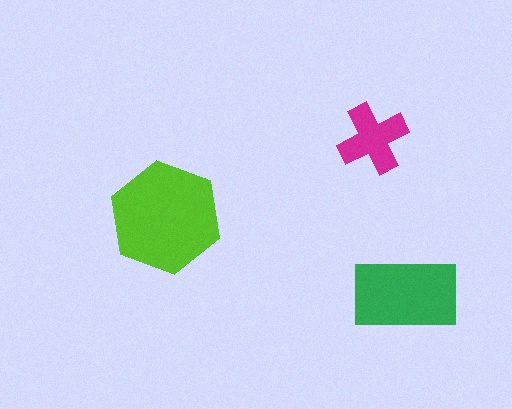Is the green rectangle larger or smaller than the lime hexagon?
Smaller.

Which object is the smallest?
The magenta cross.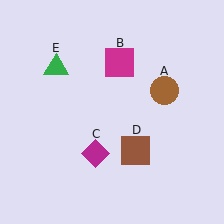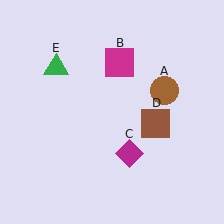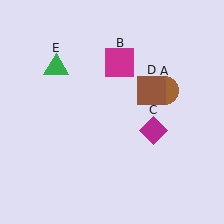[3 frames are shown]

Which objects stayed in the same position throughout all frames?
Brown circle (object A) and magenta square (object B) and green triangle (object E) remained stationary.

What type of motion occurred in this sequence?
The magenta diamond (object C), brown square (object D) rotated counterclockwise around the center of the scene.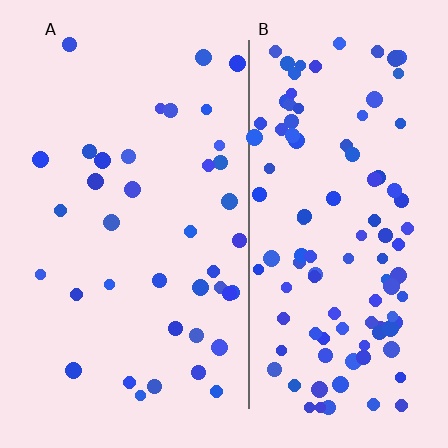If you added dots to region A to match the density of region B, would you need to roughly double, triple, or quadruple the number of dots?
Approximately triple.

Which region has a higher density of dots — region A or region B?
B (the right).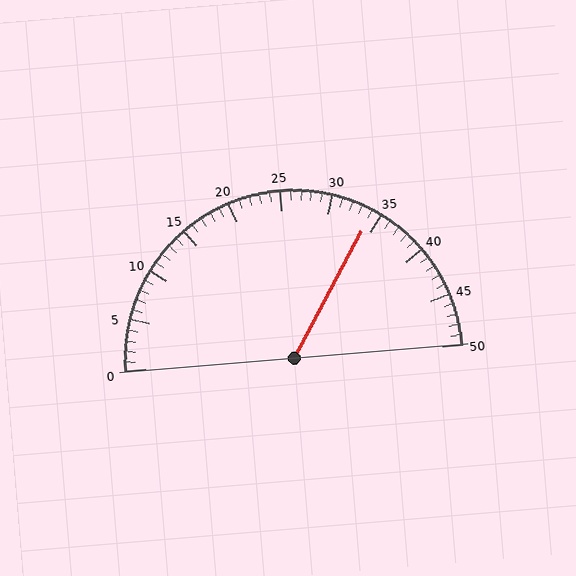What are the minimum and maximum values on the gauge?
The gauge ranges from 0 to 50.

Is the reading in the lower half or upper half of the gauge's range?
The reading is in the upper half of the range (0 to 50).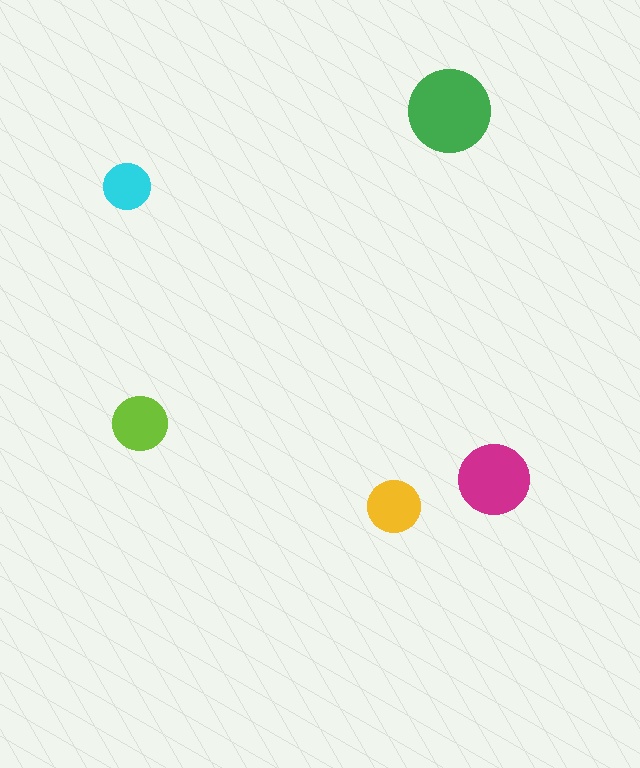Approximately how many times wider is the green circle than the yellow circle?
About 1.5 times wider.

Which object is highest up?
The green circle is topmost.